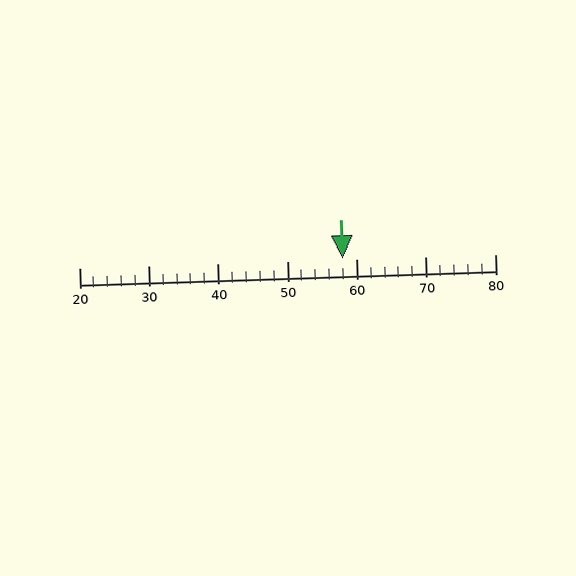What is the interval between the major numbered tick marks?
The major tick marks are spaced 10 units apart.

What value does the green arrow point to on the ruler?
The green arrow points to approximately 58.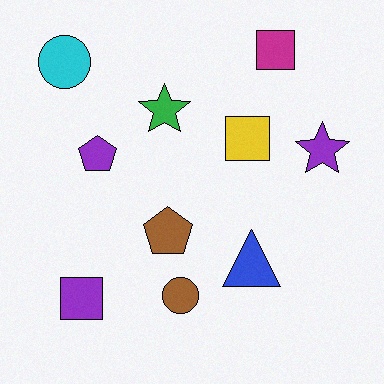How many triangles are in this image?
There is 1 triangle.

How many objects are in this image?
There are 10 objects.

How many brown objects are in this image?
There are 2 brown objects.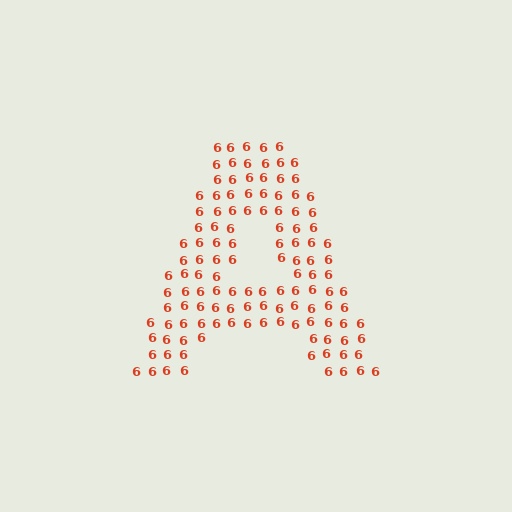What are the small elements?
The small elements are digit 6's.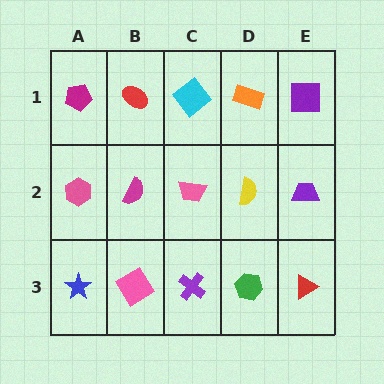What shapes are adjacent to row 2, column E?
A purple square (row 1, column E), a red triangle (row 3, column E), a yellow semicircle (row 2, column D).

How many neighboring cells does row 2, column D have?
4.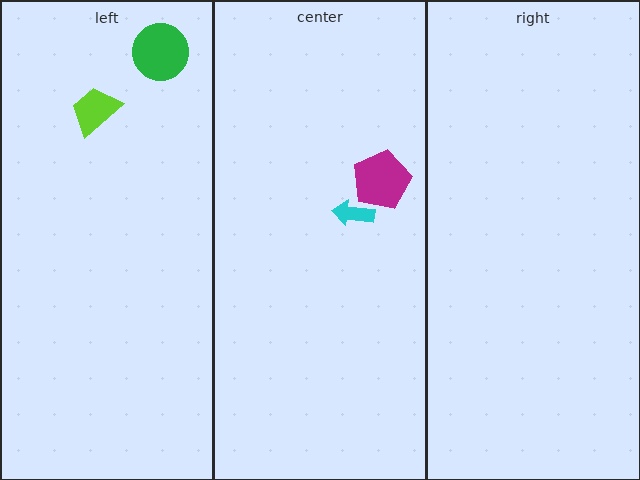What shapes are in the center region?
The magenta pentagon, the cyan arrow.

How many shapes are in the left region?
2.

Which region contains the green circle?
The left region.